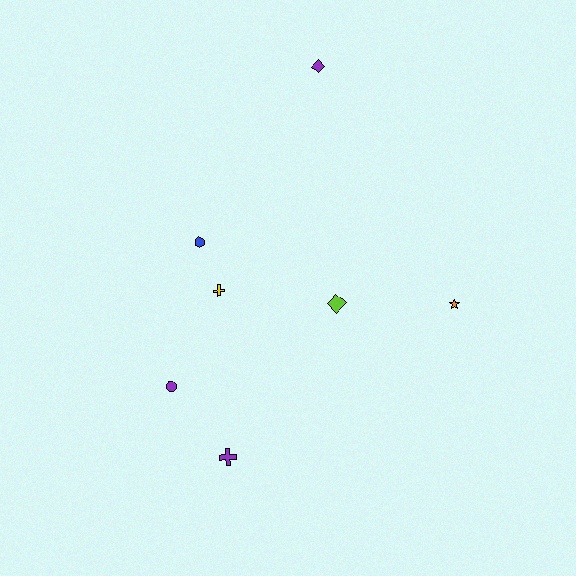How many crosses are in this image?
There are 2 crosses.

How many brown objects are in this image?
There are no brown objects.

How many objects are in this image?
There are 7 objects.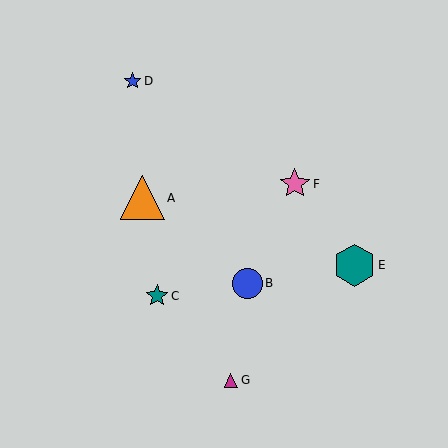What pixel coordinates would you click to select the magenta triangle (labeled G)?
Click at (231, 380) to select the magenta triangle G.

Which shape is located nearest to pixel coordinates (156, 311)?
The teal star (labeled C) at (157, 296) is nearest to that location.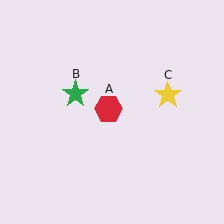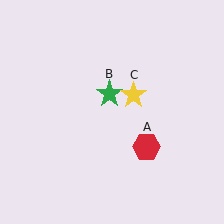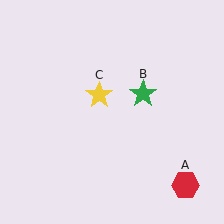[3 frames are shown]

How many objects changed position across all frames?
3 objects changed position: red hexagon (object A), green star (object B), yellow star (object C).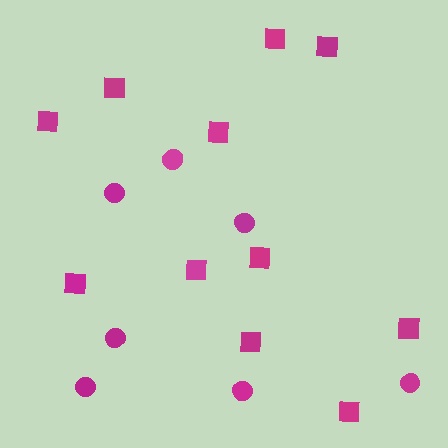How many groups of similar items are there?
There are 2 groups: one group of squares (11) and one group of circles (7).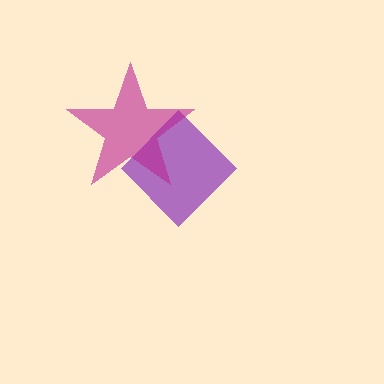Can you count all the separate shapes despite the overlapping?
Yes, there are 2 separate shapes.